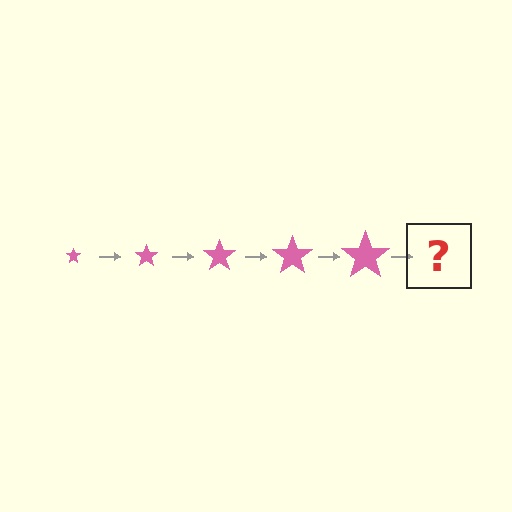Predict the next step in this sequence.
The next step is a pink star, larger than the previous one.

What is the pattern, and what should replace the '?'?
The pattern is that the star gets progressively larger each step. The '?' should be a pink star, larger than the previous one.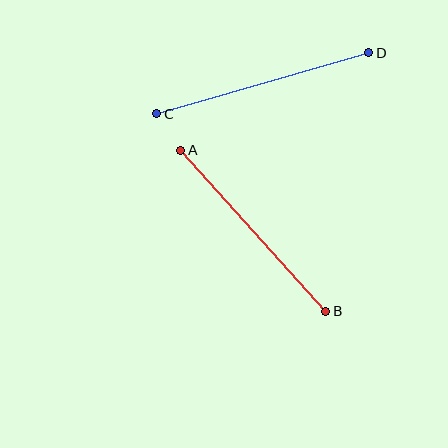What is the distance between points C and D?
The distance is approximately 221 pixels.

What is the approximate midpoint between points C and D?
The midpoint is at approximately (263, 83) pixels.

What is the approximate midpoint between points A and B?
The midpoint is at approximately (253, 231) pixels.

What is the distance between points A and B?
The distance is approximately 216 pixels.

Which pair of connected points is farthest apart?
Points C and D are farthest apart.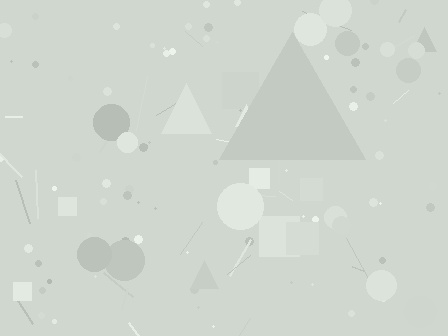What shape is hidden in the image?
A triangle is hidden in the image.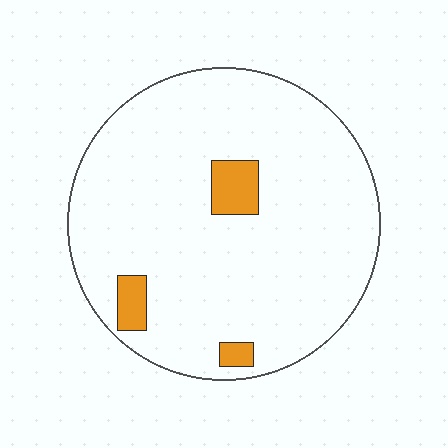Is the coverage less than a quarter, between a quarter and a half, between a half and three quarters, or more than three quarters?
Less than a quarter.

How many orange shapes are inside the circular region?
3.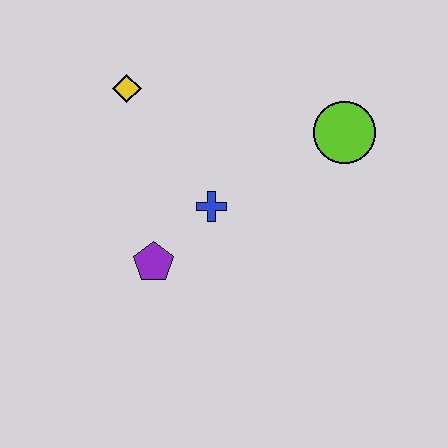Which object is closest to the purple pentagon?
The blue cross is closest to the purple pentagon.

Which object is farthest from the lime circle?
The purple pentagon is farthest from the lime circle.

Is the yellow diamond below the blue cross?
No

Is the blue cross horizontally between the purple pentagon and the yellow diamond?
No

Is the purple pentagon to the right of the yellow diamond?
Yes